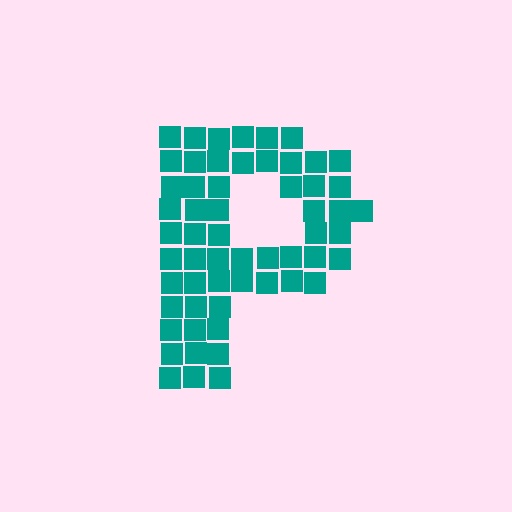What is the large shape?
The large shape is the letter P.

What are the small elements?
The small elements are squares.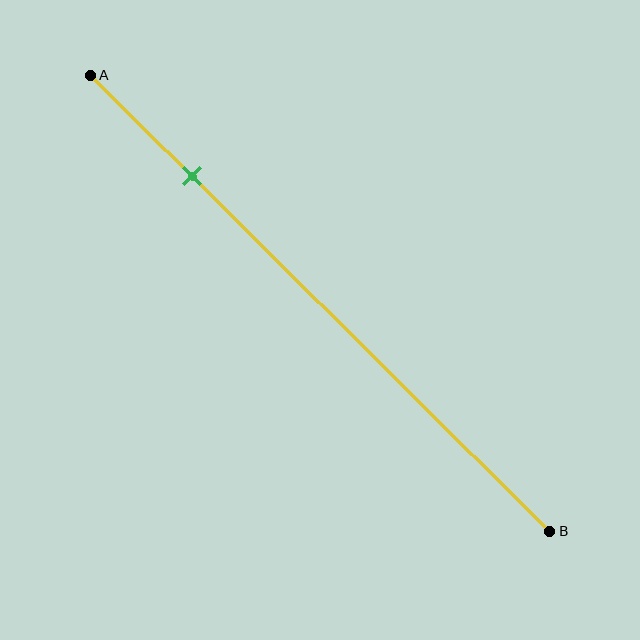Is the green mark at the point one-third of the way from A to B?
No, the mark is at about 20% from A, not at the 33% one-third point.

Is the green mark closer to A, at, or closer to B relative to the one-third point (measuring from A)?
The green mark is closer to point A than the one-third point of segment AB.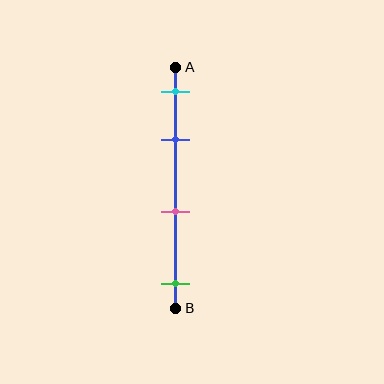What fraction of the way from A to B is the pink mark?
The pink mark is approximately 60% (0.6) of the way from A to B.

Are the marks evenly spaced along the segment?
No, the marks are not evenly spaced.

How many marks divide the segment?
There are 4 marks dividing the segment.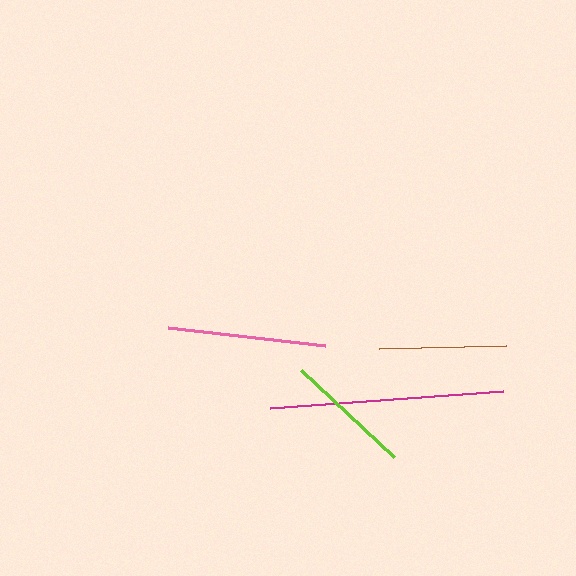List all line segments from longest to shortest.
From longest to shortest: magenta, pink, brown, lime.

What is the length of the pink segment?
The pink segment is approximately 159 pixels long.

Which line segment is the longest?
The magenta line is the longest at approximately 233 pixels.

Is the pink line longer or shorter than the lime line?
The pink line is longer than the lime line.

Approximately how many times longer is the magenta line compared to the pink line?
The magenta line is approximately 1.5 times the length of the pink line.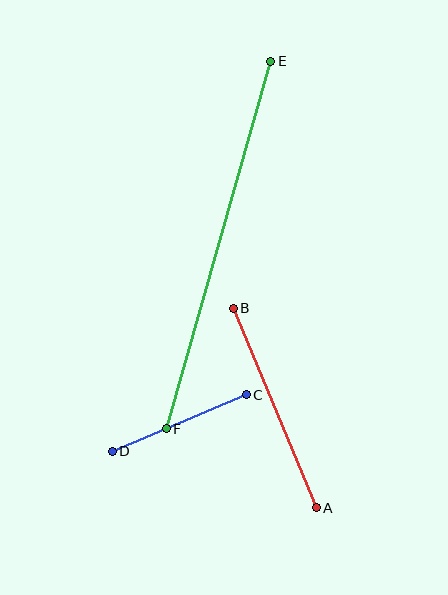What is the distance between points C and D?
The distance is approximately 145 pixels.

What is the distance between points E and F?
The distance is approximately 382 pixels.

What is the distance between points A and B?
The distance is approximately 216 pixels.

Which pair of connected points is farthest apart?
Points E and F are farthest apart.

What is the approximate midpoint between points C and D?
The midpoint is at approximately (179, 423) pixels.